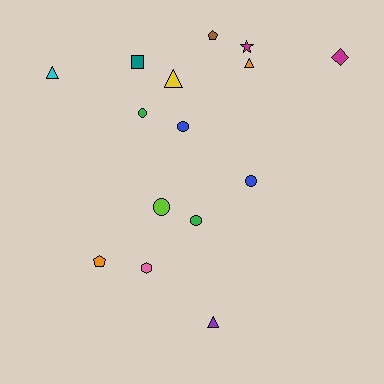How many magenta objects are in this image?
There are 2 magenta objects.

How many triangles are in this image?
There are 4 triangles.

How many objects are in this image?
There are 15 objects.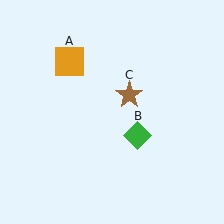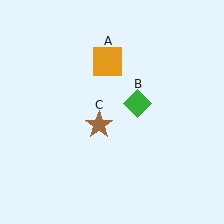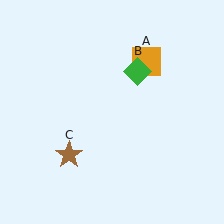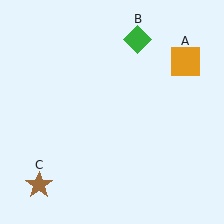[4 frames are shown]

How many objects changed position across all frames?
3 objects changed position: orange square (object A), green diamond (object B), brown star (object C).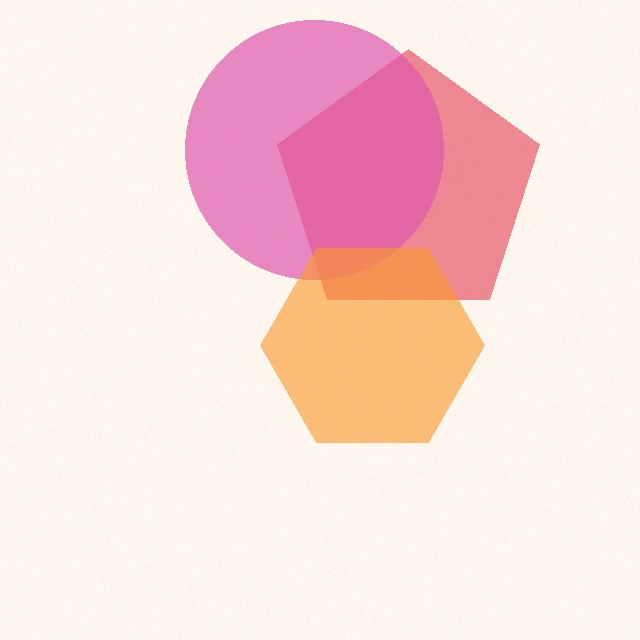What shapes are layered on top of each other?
The layered shapes are: a red pentagon, a pink circle, an orange hexagon.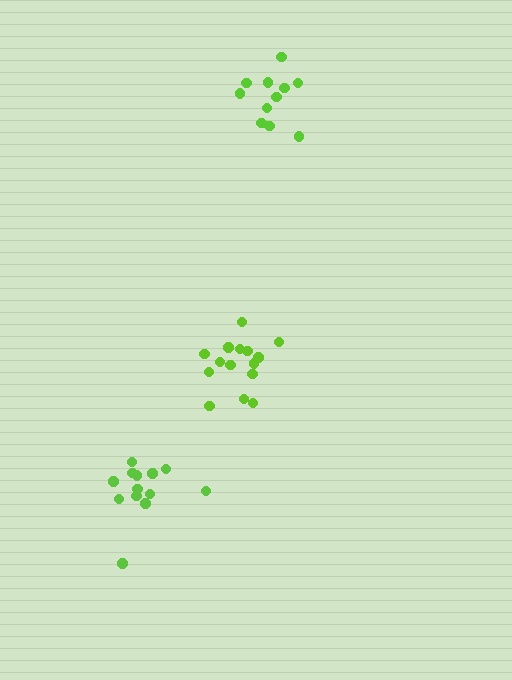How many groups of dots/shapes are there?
There are 3 groups.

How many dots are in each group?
Group 1: 15 dots, Group 2: 11 dots, Group 3: 13 dots (39 total).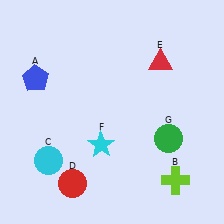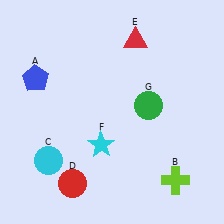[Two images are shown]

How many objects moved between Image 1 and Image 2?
2 objects moved between the two images.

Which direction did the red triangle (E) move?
The red triangle (E) moved left.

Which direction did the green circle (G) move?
The green circle (G) moved up.